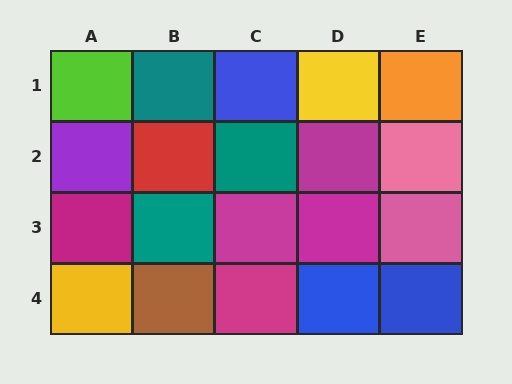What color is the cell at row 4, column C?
Magenta.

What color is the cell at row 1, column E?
Orange.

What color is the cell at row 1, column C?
Blue.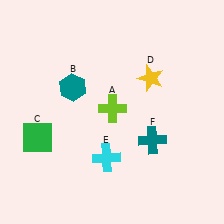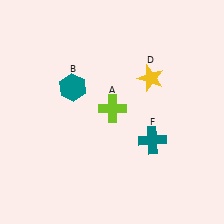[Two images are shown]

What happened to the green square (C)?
The green square (C) was removed in Image 2. It was in the bottom-left area of Image 1.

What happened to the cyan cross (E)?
The cyan cross (E) was removed in Image 2. It was in the bottom-left area of Image 1.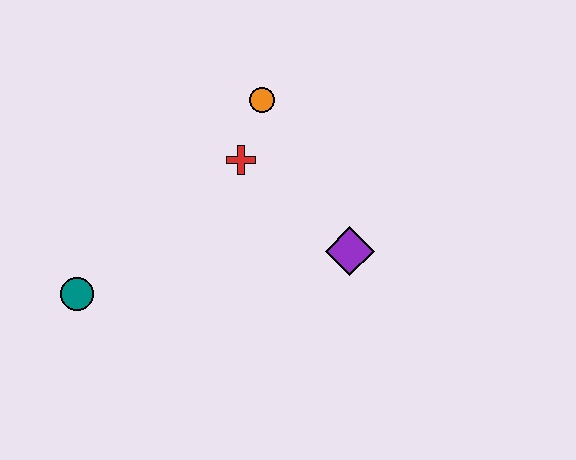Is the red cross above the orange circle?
No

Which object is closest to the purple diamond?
The red cross is closest to the purple diamond.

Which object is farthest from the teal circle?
The purple diamond is farthest from the teal circle.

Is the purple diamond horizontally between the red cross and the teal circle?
No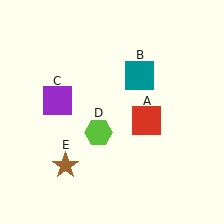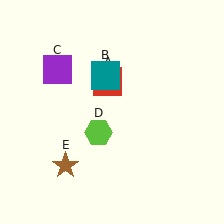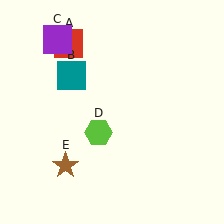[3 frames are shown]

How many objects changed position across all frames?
3 objects changed position: red square (object A), teal square (object B), purple square (object C).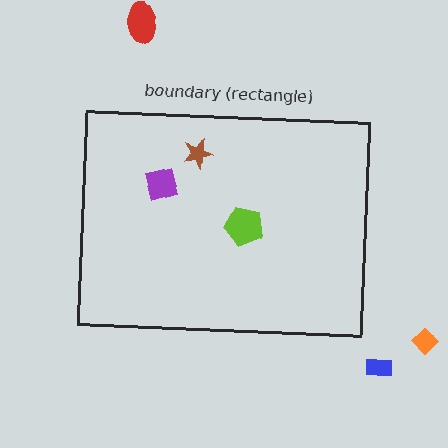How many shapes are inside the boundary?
3 inside, 3 outside.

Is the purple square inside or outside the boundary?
Inside.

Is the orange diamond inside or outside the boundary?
Outside.